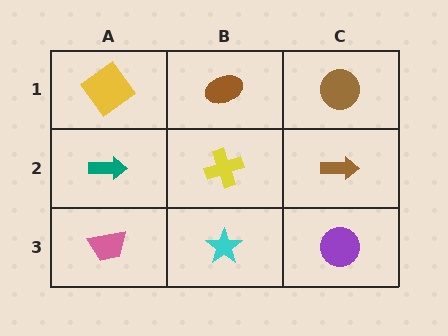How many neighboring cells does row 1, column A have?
2.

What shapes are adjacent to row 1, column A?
A teal arrow (row 2, column A), a brown ellipse (row 1, column B).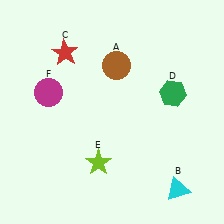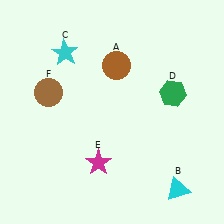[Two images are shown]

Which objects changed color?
C changed from red to cyan. E changed from lime to magenta. F changed from magenta to brown.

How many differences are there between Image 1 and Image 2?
There are 3 differences between the two images.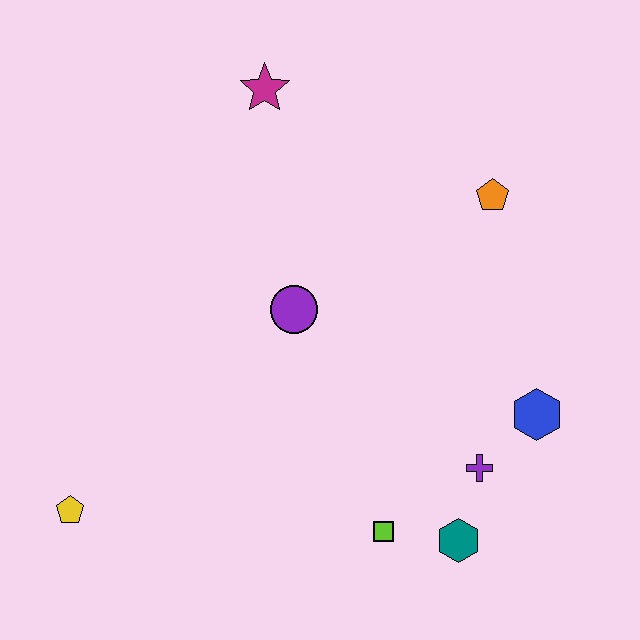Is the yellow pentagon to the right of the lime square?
No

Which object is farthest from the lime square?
The magenta star is farthest from the lime square.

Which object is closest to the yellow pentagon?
The purple circle is closest to the yellow pentagon.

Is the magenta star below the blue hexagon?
No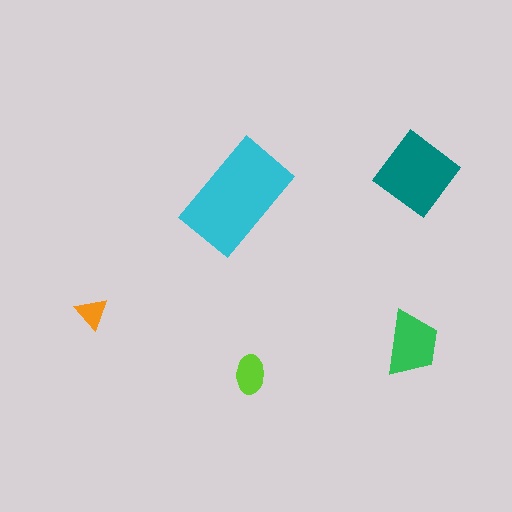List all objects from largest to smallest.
The cyan rectangle, the teal diamond, the green trapezoid, the lime ellipse, the orange triangle.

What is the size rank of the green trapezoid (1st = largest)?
3rd.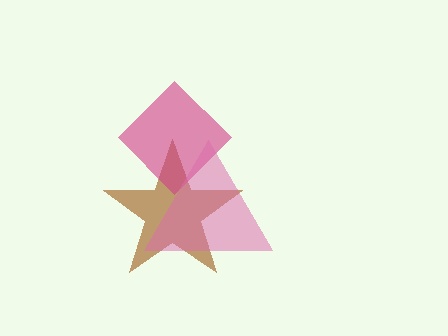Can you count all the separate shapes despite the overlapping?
Yes, there are 3 separate shapes.